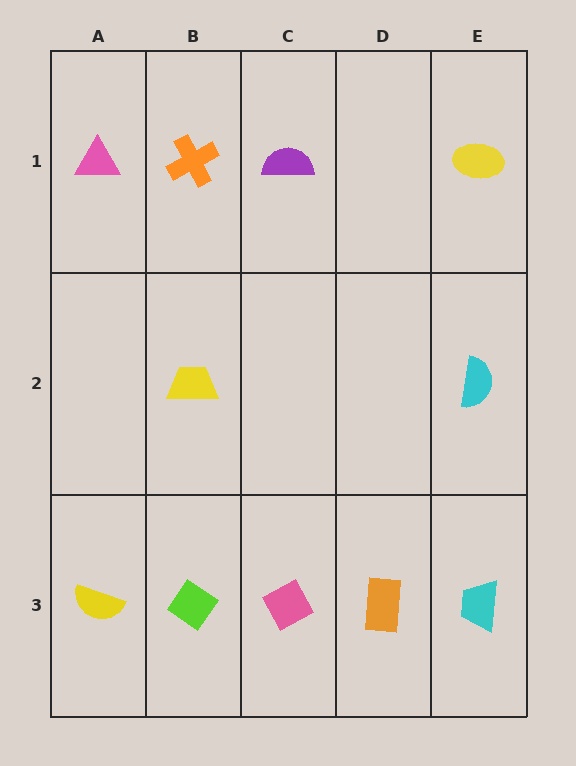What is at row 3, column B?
A lime diamond.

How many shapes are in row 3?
5 shapes.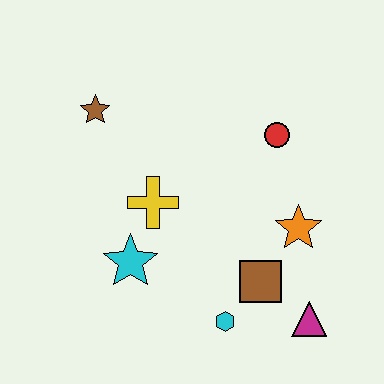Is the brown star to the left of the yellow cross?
Yes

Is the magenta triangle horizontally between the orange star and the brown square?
No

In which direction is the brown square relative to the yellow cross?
The brown square is to the right of the yellow cross.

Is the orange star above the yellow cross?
No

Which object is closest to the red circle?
The orange star is closest to the red circle.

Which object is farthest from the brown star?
The magenta triangle is farthest from the brown star.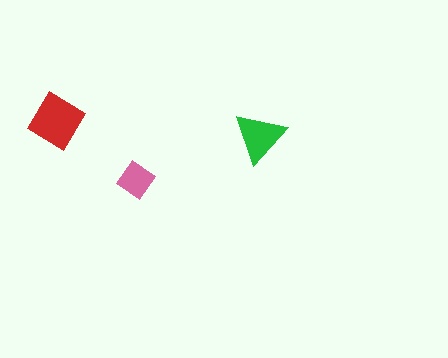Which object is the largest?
The red diamond.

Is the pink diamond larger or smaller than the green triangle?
Smaller.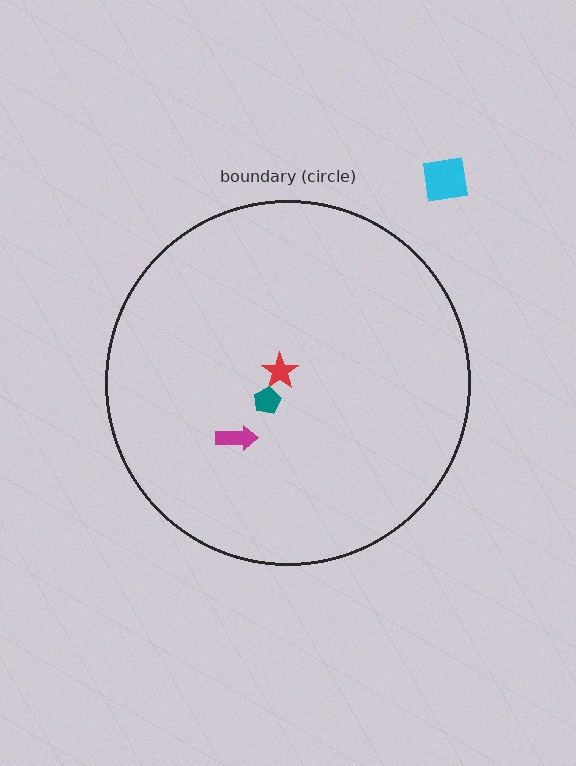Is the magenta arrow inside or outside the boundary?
Inside.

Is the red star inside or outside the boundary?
Inside.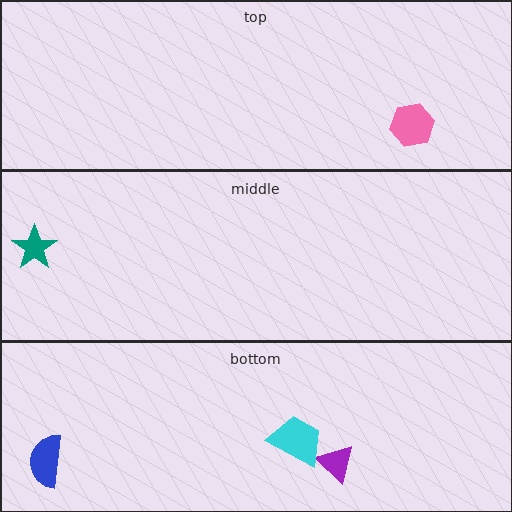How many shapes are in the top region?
1.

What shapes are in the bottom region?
The blue semicircle, the purple triangle, the cyan trapezoid.